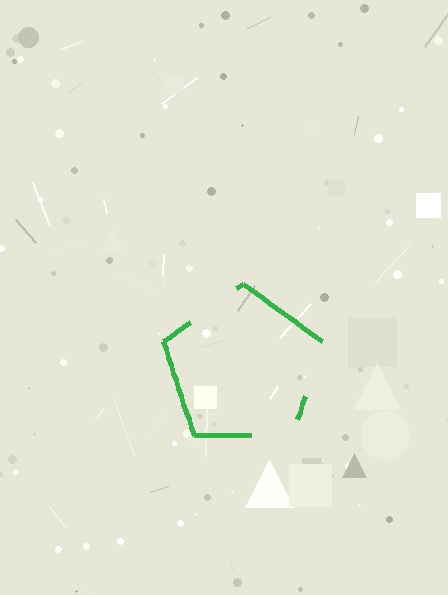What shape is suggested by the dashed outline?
The dashed outline suggests a pentagon.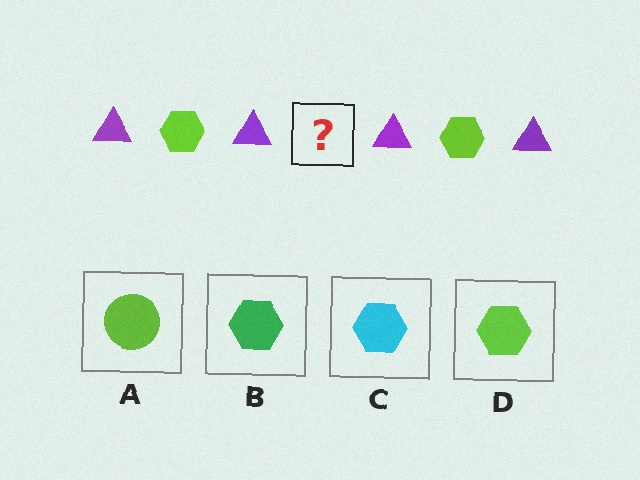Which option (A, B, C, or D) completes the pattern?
D.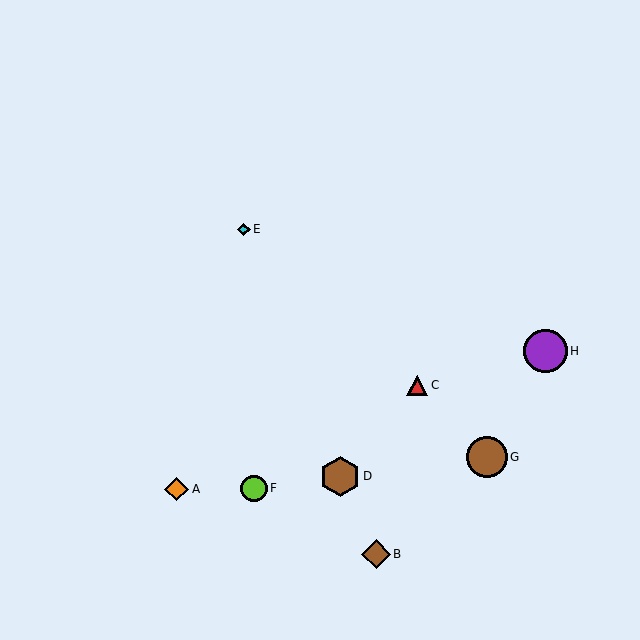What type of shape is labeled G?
Shape G is a brown circle.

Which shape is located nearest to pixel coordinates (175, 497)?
The orange diamond (labeled A) at (177, 489) is nearest to that location.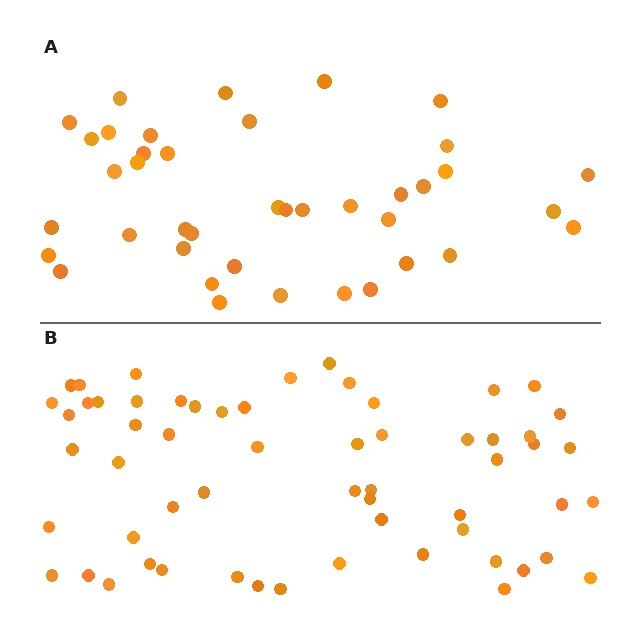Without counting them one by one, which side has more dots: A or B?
Region B (the bottom region) has more dots.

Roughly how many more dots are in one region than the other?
Region B has approximately 20 more dots than region A.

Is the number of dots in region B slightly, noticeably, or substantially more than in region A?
Region B has substantially more. The ratio is roughly 1.5 to 1.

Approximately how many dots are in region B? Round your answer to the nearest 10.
About 60 dots. (The exact count is 59, which rounds to 60.)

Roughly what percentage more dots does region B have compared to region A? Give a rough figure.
About 50% more.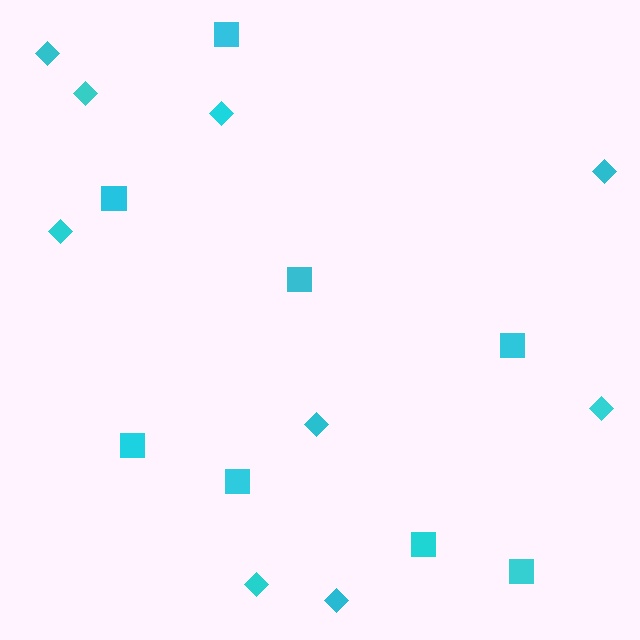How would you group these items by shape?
There are 2 groups: one group of squares (8) and one group of diamonds (9).